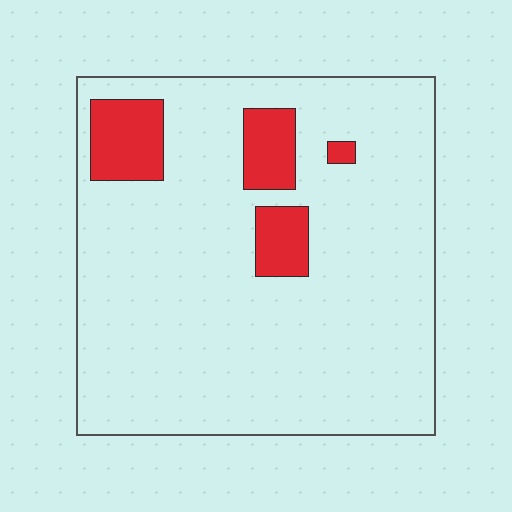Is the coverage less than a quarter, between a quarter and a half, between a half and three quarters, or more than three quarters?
Less than a quarter.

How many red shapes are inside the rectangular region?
4.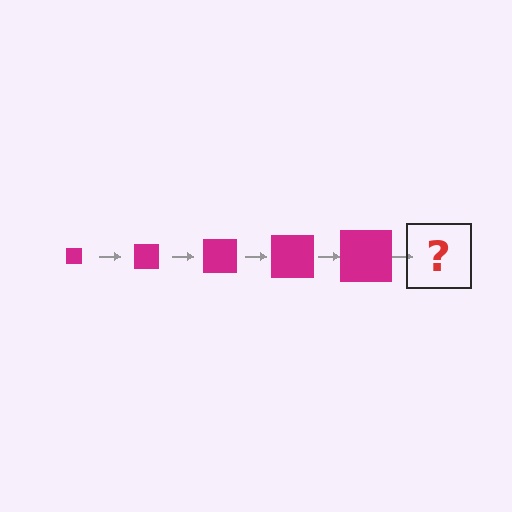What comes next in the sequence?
The next element should be a magenta square, larger than the previous one.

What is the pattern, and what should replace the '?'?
The pattern is that the square gets progressively larger each step. The '?' should be a magenta square, larger than the previous one.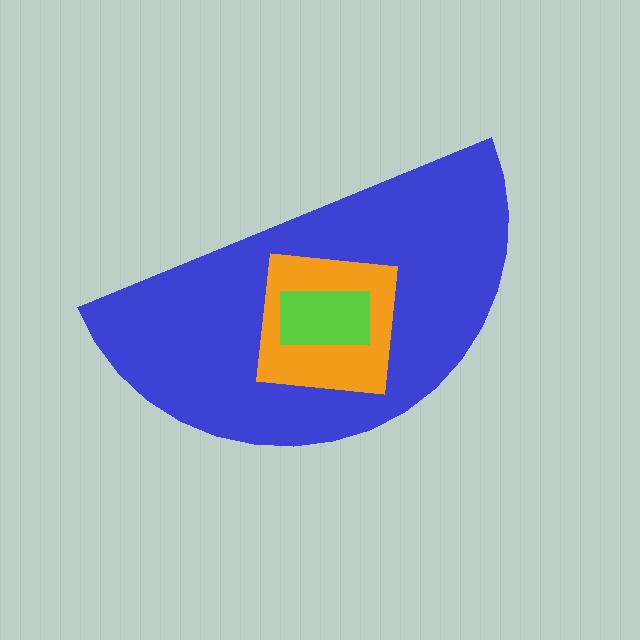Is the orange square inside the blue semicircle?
Yes.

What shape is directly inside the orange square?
The lime rectangle.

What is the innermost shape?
The lime rectangle.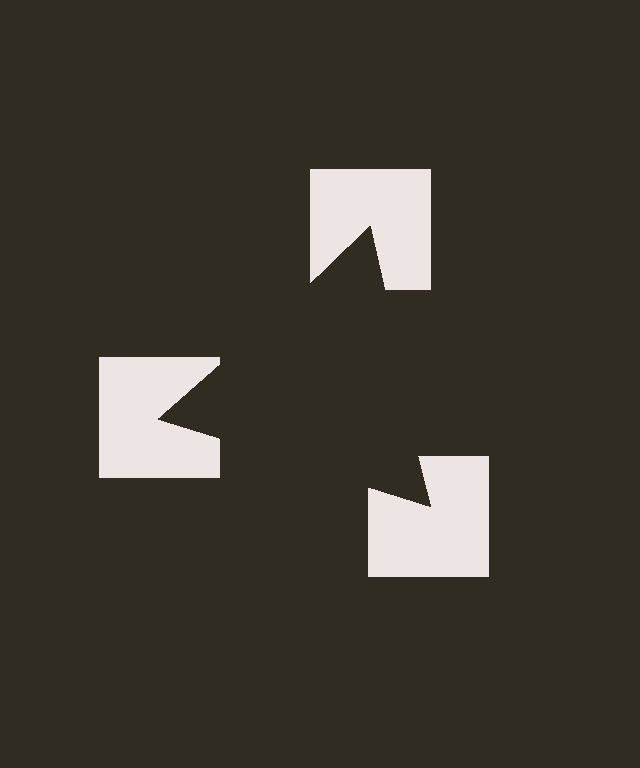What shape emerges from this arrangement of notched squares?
An illusory triangle — its edges are inferred from the aligned wedge cuts in the notched squares, not physically drawn.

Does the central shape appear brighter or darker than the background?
It typically appears slightly darker than the background, even though no actual brightness change is drawn.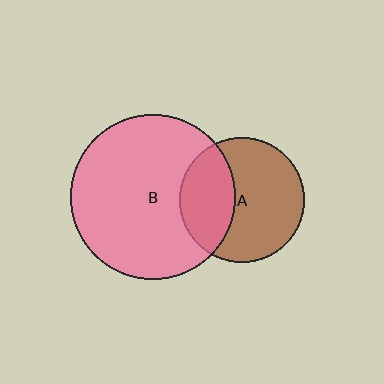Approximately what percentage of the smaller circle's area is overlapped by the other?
Approximately 35%.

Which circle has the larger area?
Circle B (pink).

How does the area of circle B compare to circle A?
Approximately 1.7 times.